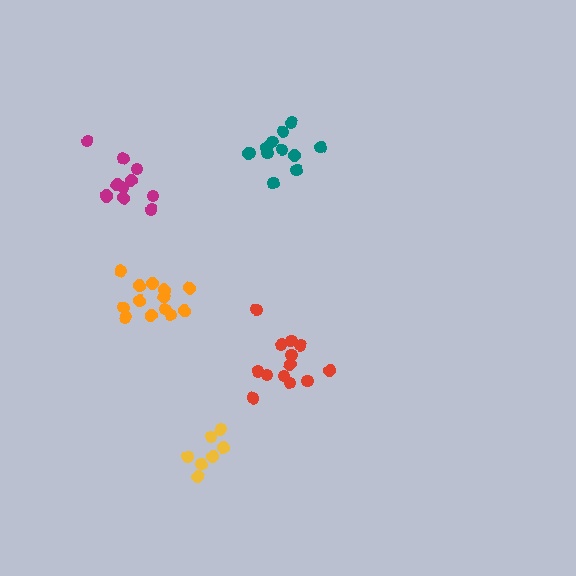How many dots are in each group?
Group 1: 12 dots, Group 2: 13 dots, Group 3: 7 dots, Group 4: 11 dots, Group 5: 13 dots (56 total).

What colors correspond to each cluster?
The clusters are colored: teal, orange, yellow, magenta, red.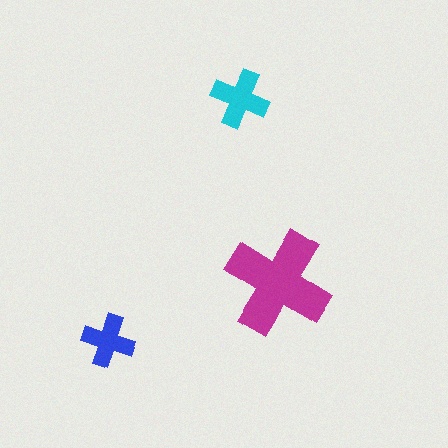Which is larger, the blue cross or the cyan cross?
The cyan one.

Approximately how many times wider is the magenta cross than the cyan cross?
About 2 times wider.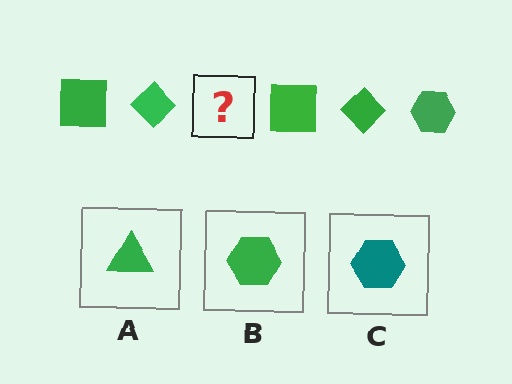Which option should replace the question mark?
Option B.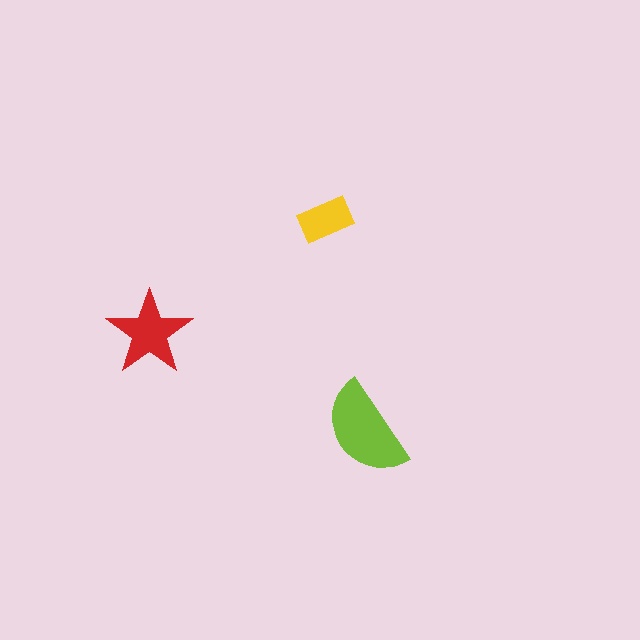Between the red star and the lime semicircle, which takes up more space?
The lime semicircle.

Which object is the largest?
The lime semicircle.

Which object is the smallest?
The yellow rectangle.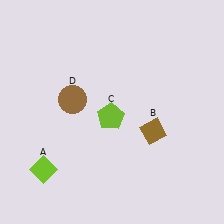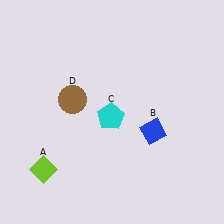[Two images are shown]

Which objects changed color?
B changed from brown to blue. C changed from lime to cyan.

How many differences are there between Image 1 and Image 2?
There are 2 differences between the two images.